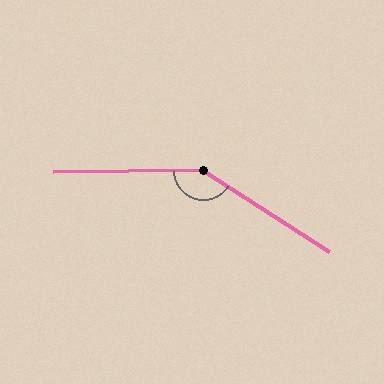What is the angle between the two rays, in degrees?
Approximately 147 degrees.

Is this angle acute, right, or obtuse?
It is obtuse.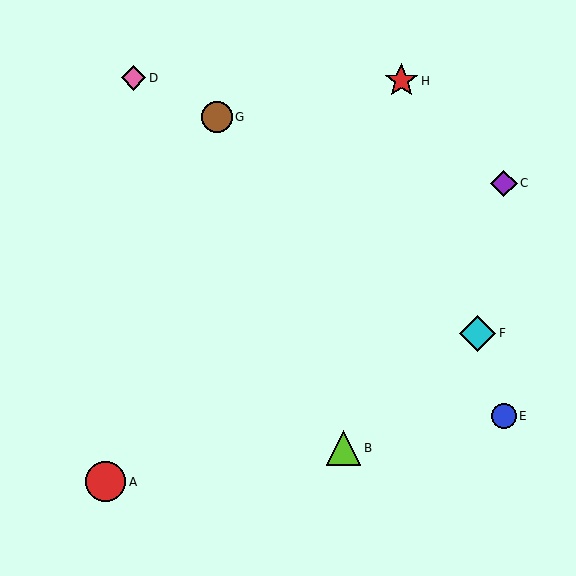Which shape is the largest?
The red circle (labeled A) is the largest.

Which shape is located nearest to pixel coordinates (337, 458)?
The lime triangle (labeled B) at (343, 448) is nearest to that location.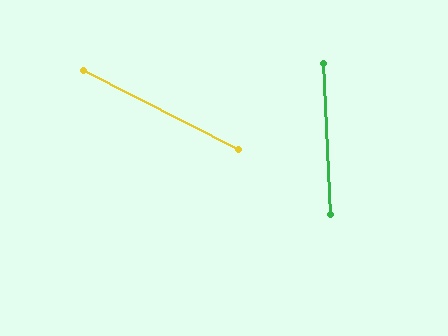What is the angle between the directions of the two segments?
Approximately 60 degrees.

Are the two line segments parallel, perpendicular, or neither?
Neither parallel nor perpendicular — they differ by about 60°.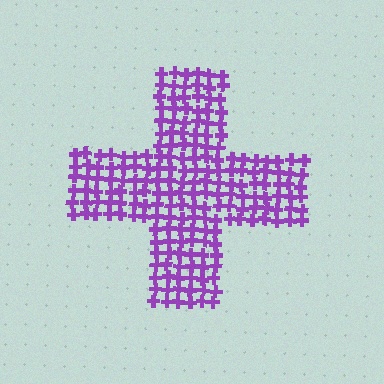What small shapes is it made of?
It is made of small crosses.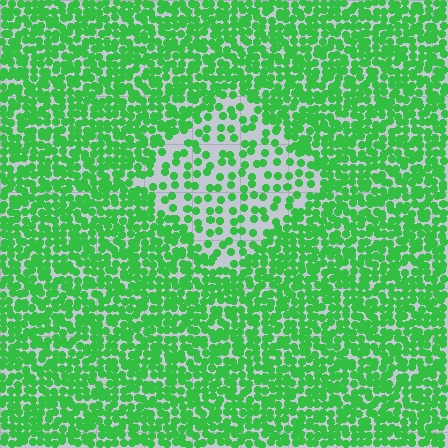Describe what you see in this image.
The image contains small green elements arranged at two different densities. A diamond-shaped region is visible where the elements are less densely packed than the surrounding area.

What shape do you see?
I see a diamond.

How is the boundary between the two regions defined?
The boundary is defined by a change in element density (approximately 2.3x ratio). All elements are the same color, size, and shape.